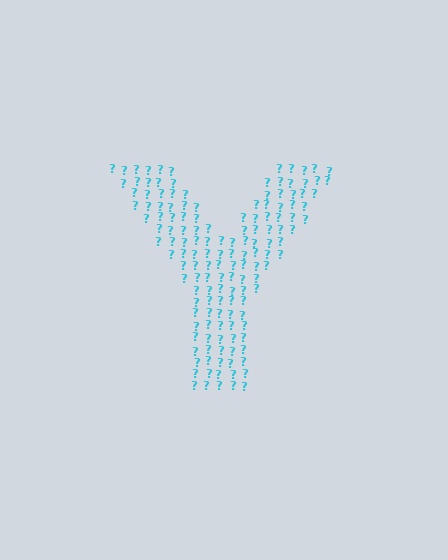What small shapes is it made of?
It is made of small question marks.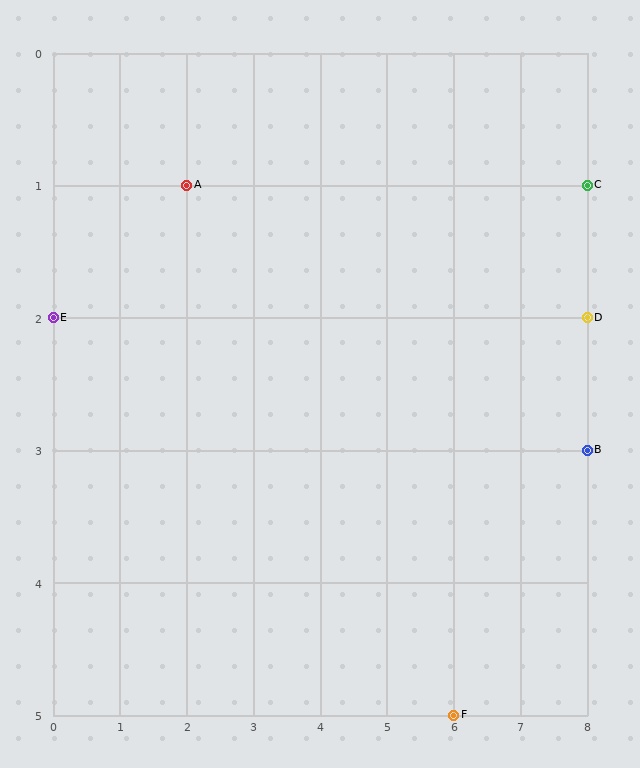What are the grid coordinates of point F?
Point F is at grid coordinates (6, 5).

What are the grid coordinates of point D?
Point D is at grid coordinates (8, 2).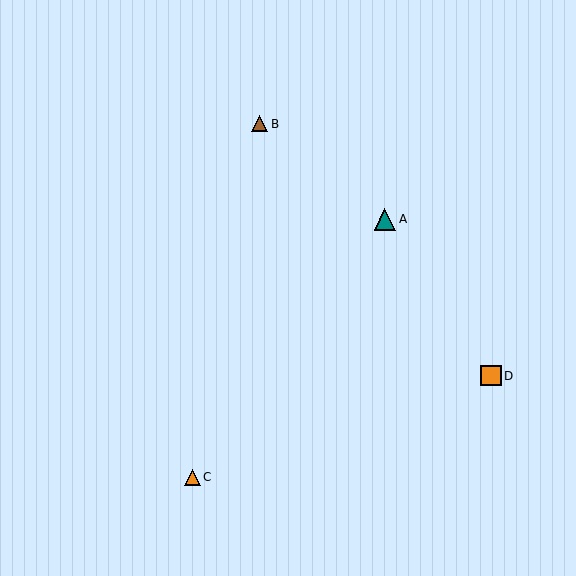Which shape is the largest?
The teal triangle (labeled A) is the largest.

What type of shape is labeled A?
Shape A is a teal triangle.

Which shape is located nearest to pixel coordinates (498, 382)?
The orange square (labeled D) at (491, 376) is nearest to that location.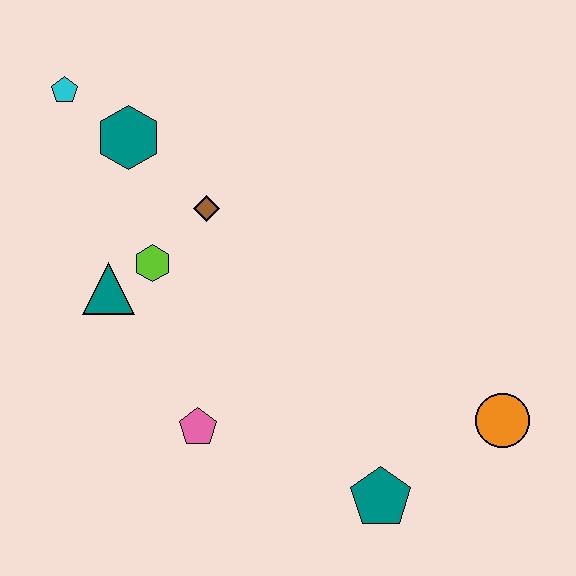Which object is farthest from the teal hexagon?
The orange circle is farthest from the teal hexagon.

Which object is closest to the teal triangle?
The lime hexagon is closest to the teal triangle.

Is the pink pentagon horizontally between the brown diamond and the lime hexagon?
Yes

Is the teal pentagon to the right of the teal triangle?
Yes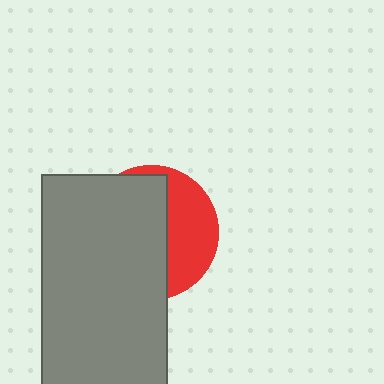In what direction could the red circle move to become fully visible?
The red circle could move right. That would shift it out from behind the gray rectangle entirely.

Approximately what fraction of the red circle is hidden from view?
Roughly 63% of the red circle is hidden behind the gray rectangle.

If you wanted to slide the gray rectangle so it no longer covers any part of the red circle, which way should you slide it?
Slide it left — that is the most direct way to separate the two shapes.